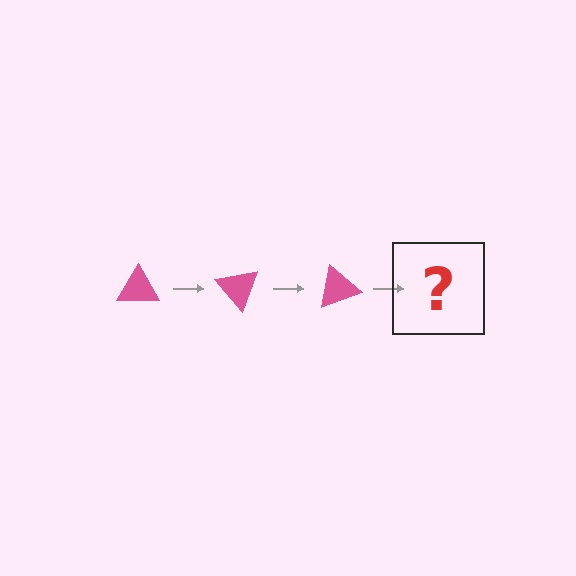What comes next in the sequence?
The next element should be a pink triangle rotated 150 degrees.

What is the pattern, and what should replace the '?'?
The pattern is that the triangle rotates 50 degrees each step. The '?' should be a pink triangle rotated 150 degrees.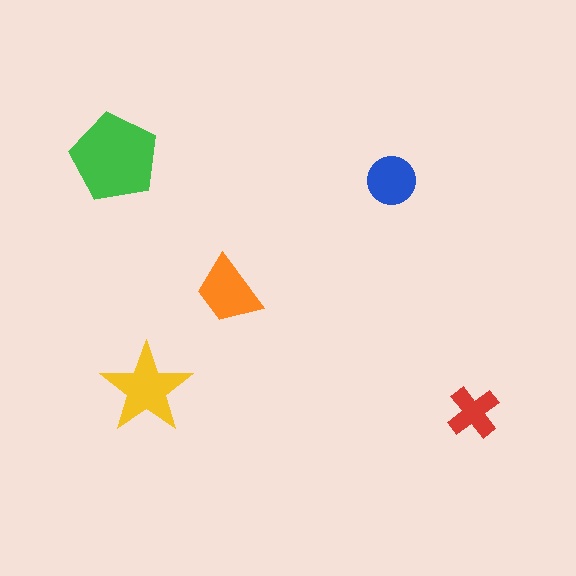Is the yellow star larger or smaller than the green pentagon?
Smaller.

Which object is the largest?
The green pentagon.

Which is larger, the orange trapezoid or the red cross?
The orange trapezoid.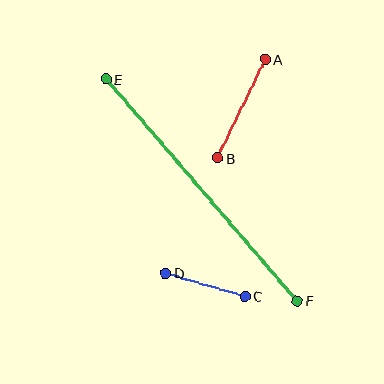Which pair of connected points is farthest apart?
Points E and F are farthest apart.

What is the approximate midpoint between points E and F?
The midpoint is at approximately (201, 190) pixels.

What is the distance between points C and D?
The distance is approximately 83 pixels.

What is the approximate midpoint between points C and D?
The midpoint is at approximately (205, 285) pixels.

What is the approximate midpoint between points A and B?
The midpoint is at approximately (241, 109) pixels.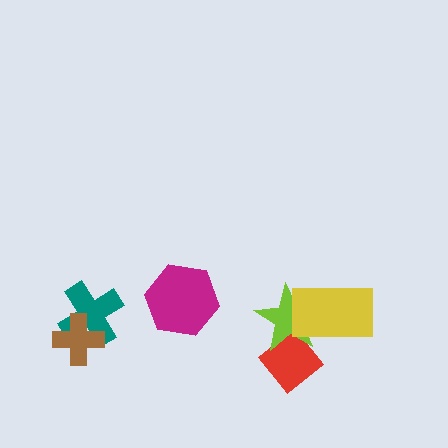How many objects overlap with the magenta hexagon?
0 objects overlap with the magenta hexagon.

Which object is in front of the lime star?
The yellow rectangle is in front of the lime star.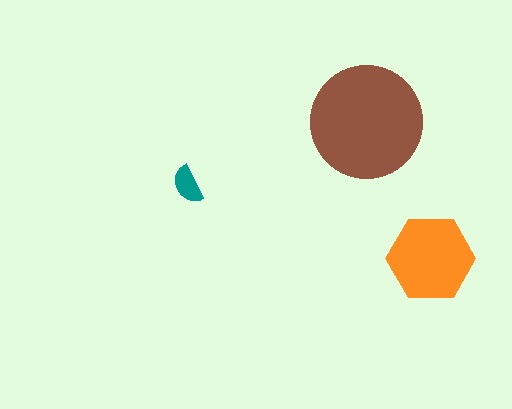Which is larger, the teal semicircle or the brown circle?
The brown circle.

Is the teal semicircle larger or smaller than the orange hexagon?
Smaller.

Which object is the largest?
The brown circle.